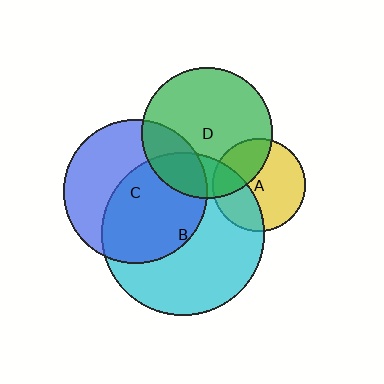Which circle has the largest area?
Circle B (cyan).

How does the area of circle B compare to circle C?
Approximately 1.3 times.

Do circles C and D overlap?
Yes.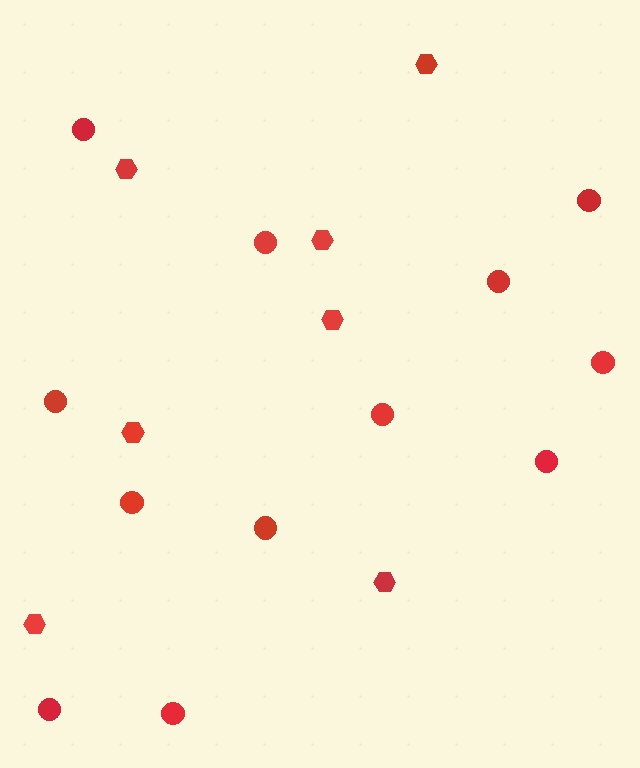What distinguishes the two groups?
There are 2 groups: one group of circles (12) and one group of hexagons (7).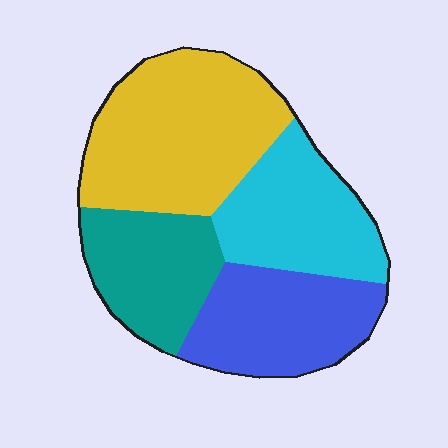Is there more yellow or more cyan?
Yellow.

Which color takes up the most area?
Yellow, at roughly 35%.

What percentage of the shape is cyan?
Cyan covers 23% of the shape.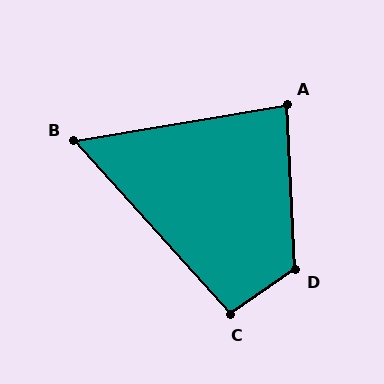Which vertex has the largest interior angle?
D, at approximately 123 degrees.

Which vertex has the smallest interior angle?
B, at approximately 57 degrees.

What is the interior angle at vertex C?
Approximately 97 degrees (obtuse).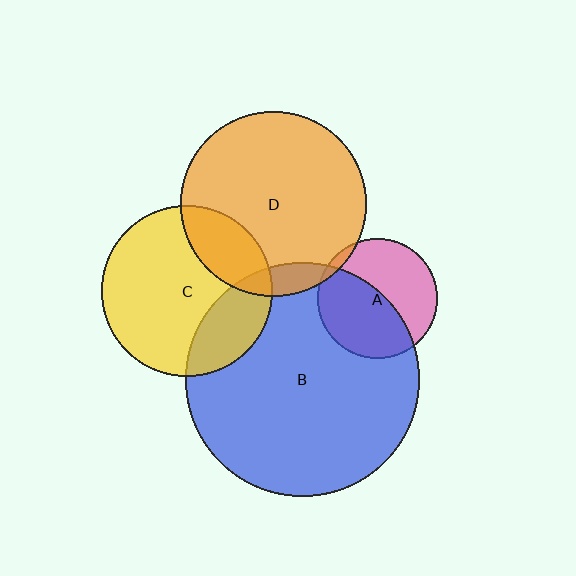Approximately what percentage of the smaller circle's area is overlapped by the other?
Approximately 10%.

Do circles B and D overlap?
Yes.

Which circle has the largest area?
Circle B (blue).